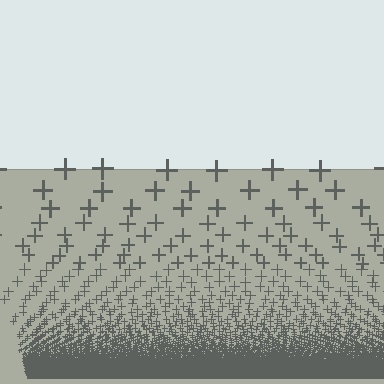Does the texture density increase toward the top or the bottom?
Density increases toward the bottom.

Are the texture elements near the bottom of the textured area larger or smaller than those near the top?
Smaller. The gradient is inverted — elements near the bottom are smaller and denser.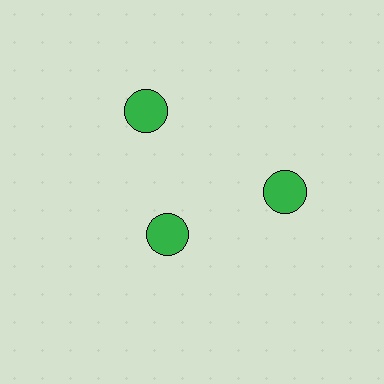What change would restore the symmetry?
The symmetry would be restored by moving it outward, back onto the ring so that all 3 circles sit at equal angles and equal distance from the center.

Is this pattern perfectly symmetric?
No. The 3 green circles are arranged in a ring, but one element near the 7 o'clock position is pulled inward toward the center, breaking the 3-fold rotational symmetry.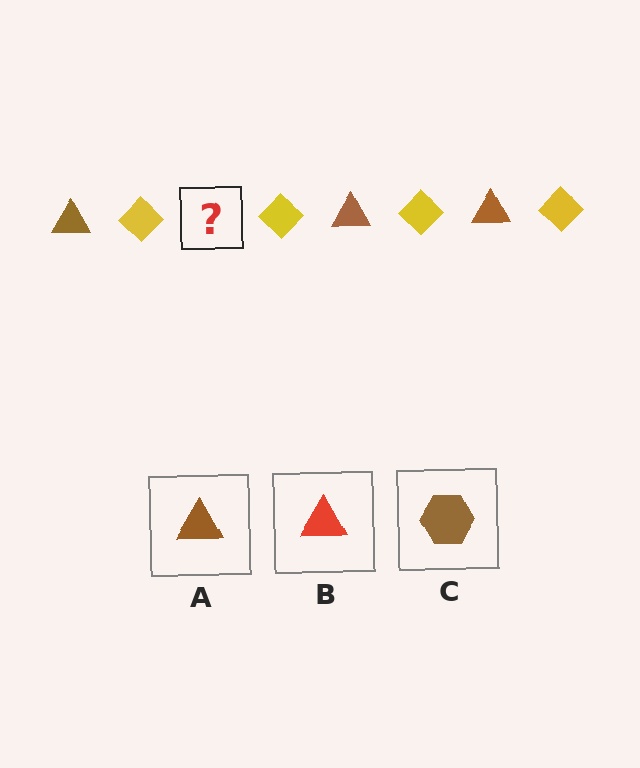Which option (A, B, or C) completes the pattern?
A.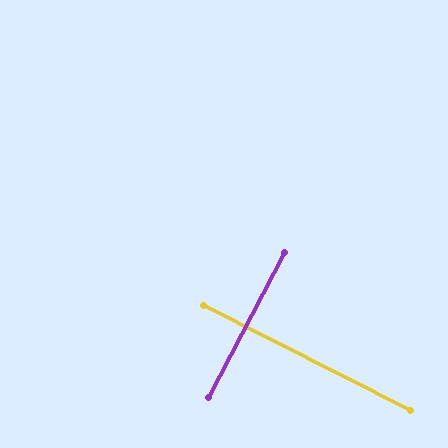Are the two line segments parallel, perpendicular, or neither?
Perpendicular — they meet at approximately 89°.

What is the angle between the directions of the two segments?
Approximately 89 degrees.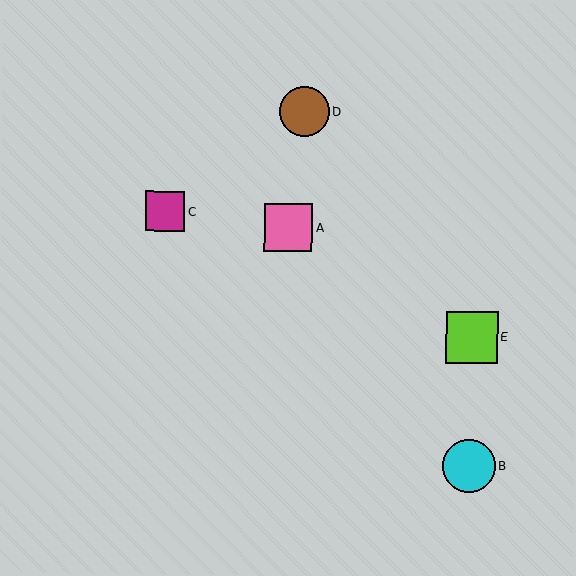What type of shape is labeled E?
Shape E is a lime square.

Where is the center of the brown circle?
The center of the brown circle is at (304, 112).